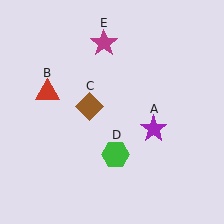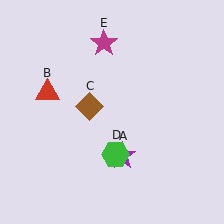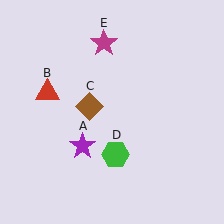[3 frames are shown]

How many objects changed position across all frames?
1 object changed position: purple star (object A).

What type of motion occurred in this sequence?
The purple star (object A) rotated clockwise around the center of the scene.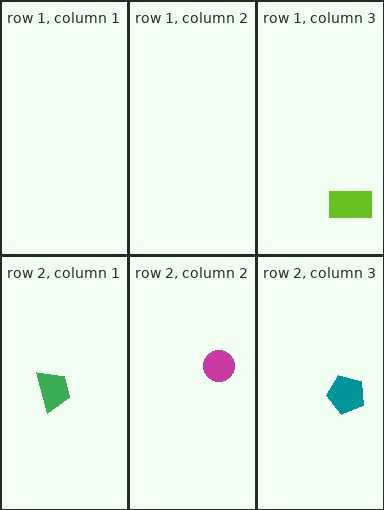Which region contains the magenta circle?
The row 2, column 2 region.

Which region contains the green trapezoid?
The row 2, column 1 region.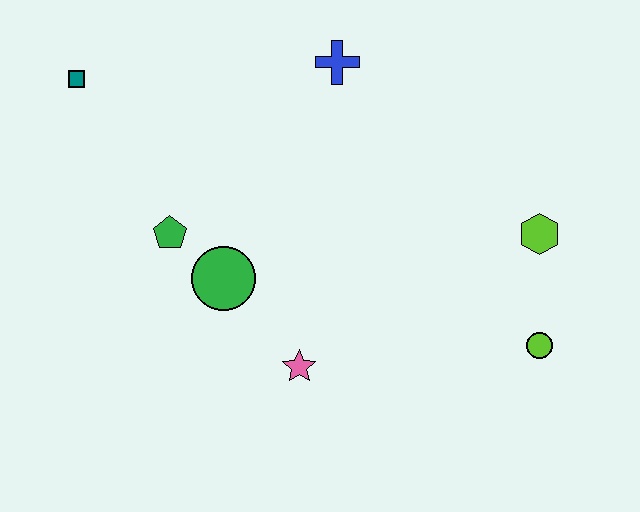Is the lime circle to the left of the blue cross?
No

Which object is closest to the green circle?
The green pentagon is closest to the green circle.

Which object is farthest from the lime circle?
The teal square is farthest from the lime circle.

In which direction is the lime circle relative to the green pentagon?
The lime circle is to the right of the green pentagon.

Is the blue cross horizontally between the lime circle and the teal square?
Yes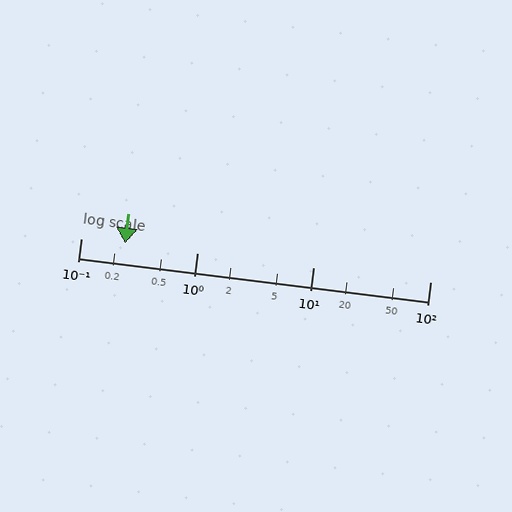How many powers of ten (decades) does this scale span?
The scale spans 3 decades, from 0.1 to 100.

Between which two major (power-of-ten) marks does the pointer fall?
The pointer is between 0.1 and 1.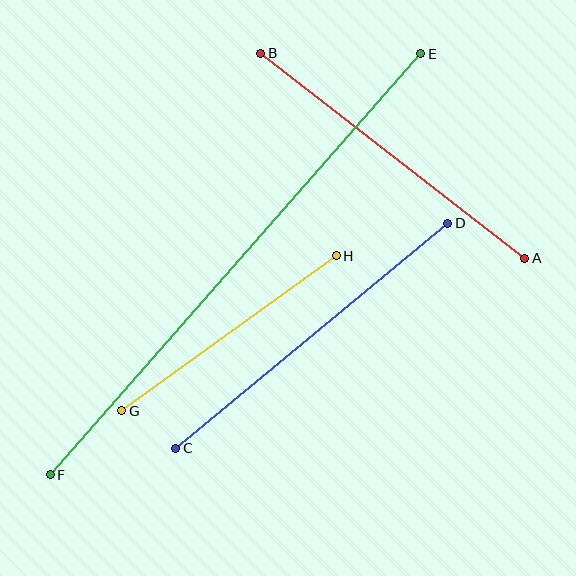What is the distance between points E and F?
The distance is approximately 561 pixels.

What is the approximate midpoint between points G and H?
The midpoint is at approximately (229, 333) pixels.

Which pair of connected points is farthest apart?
Points E and F are farthest apart.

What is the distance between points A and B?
The distance is approximately 334 pixels.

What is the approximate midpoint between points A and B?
The midpoint is at approximately (393, 156) pixels.